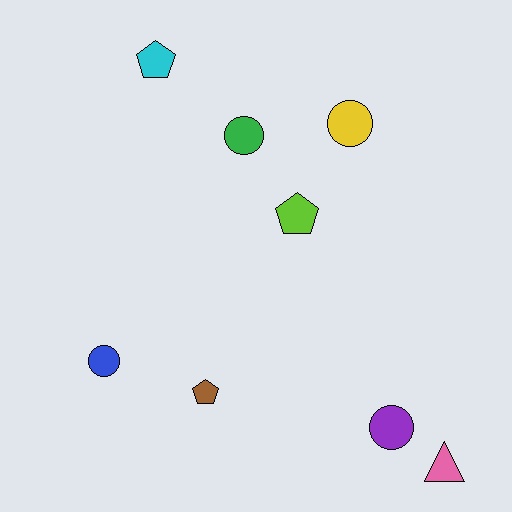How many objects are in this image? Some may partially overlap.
There are 8 objects.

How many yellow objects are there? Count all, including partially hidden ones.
There is 1 yellow object.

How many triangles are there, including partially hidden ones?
There is 1 triangle.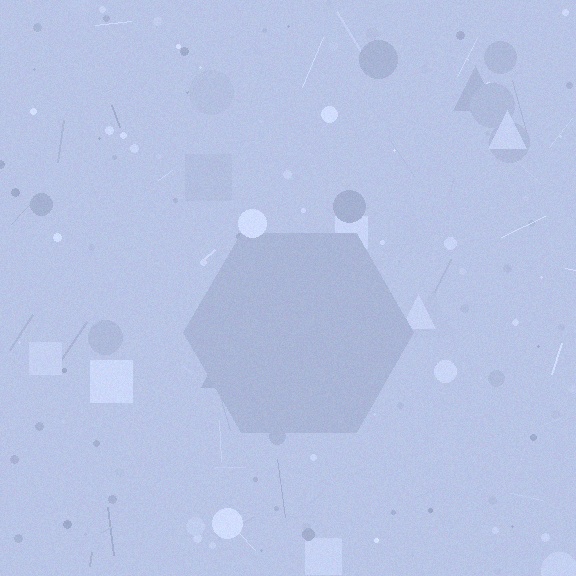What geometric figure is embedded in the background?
A hexagon is embedded in the background.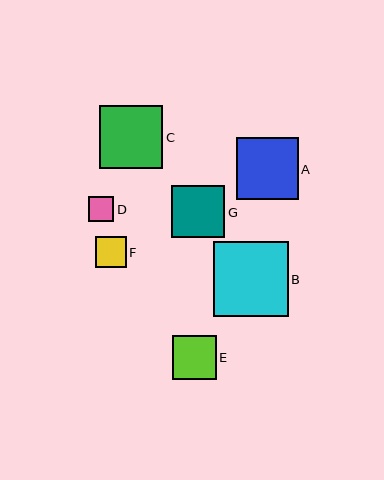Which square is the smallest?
Square D is the smallest with a size of approximately 25 pixels.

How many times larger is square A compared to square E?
Square A is approximately 1.4 times the size of square E.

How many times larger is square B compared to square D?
Square B is approximately 2.9 times the size of square D.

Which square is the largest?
Square B is the largest with a size of approximately 74 pixels.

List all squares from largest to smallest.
From largest to smallest: B, C, A, G, E, F, D.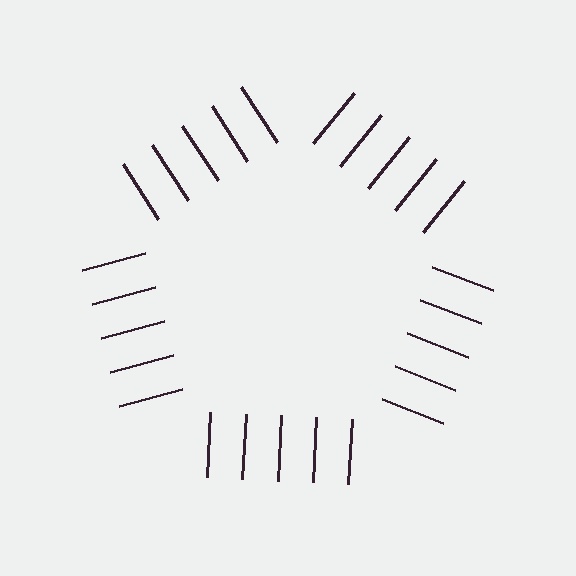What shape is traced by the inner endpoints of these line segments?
An illusory pentagon — the line segments terminate on its edges but no continuous stroke is drawn.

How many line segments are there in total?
25 — 5 along each of the 5 edges.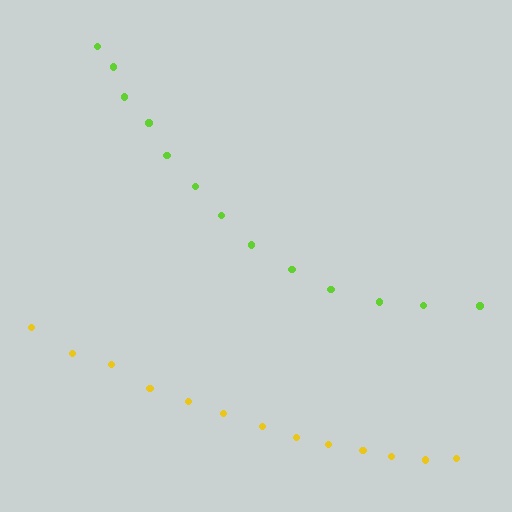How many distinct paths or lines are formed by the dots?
There are 2 distinct paths.